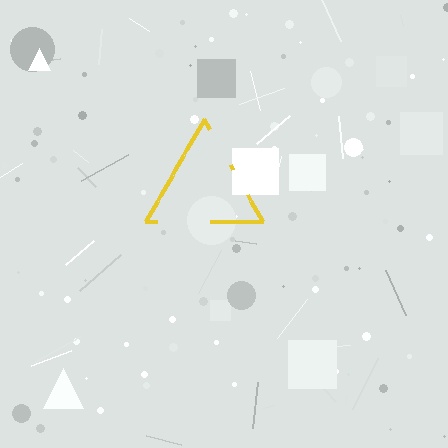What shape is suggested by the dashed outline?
The dashed outline suggests a triangle.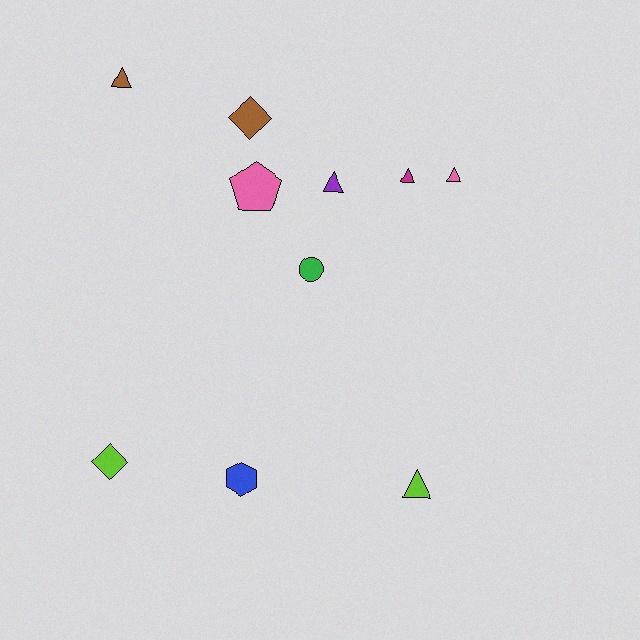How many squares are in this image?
There are no squares.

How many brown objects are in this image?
There are 2 brown objects.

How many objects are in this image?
There are 10 objects.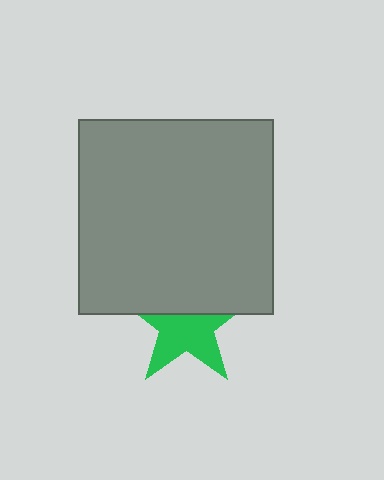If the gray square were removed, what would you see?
You would see the complete green star.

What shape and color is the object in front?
The object in front is a gray square.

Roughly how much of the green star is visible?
About half of it is visible (roughly 55%).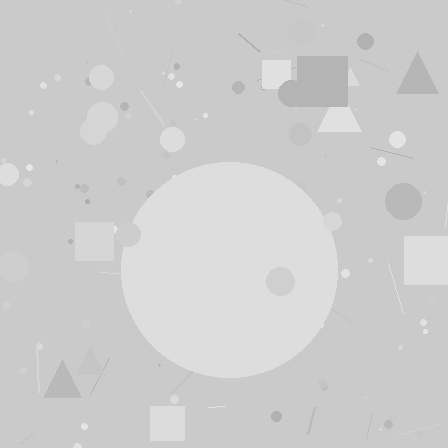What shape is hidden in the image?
A circle is hidden in the image.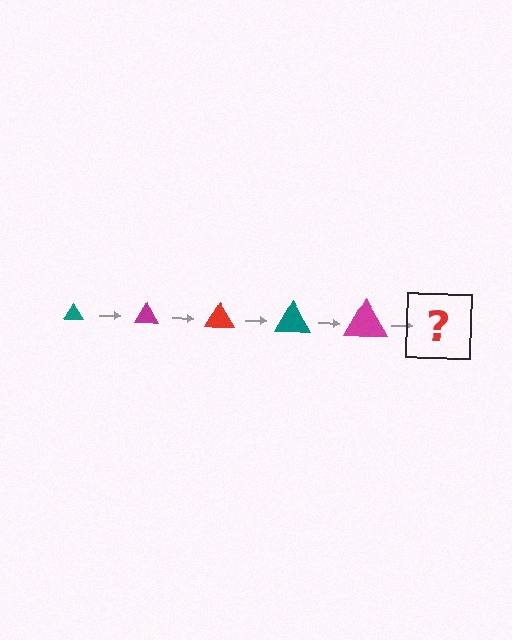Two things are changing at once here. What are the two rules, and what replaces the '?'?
The two rules are that the triangle grows larger each step and the color cycles through teal, magenta, and red. The '?' should be a red triangle, larger than the previous one.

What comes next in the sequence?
The next element should be a red triangle, larger than the previous one.